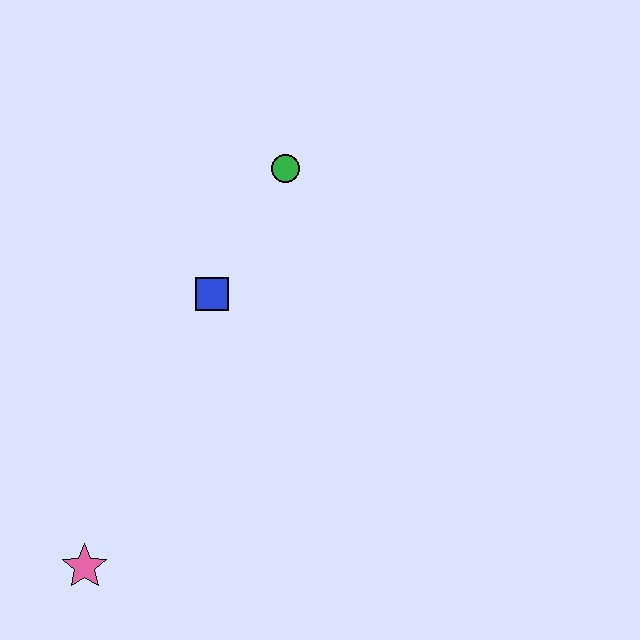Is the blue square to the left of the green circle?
Yes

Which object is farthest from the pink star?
The green circle is farthest from the pink star.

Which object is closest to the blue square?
The green circle is closest to the blue square.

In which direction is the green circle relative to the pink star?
The green circle is above the pink star.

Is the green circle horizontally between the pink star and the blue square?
No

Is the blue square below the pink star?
No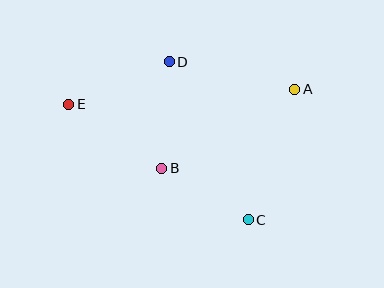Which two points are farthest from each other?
Points A and E are farthest from each other.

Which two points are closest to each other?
Points B and C are closest to each other.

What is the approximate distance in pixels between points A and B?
The distance between A and B is approximately 154 pixels.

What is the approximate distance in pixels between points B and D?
The distance between B and D is approximately 107 pixels.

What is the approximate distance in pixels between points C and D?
The distance between C and D is approximately 177 pixels.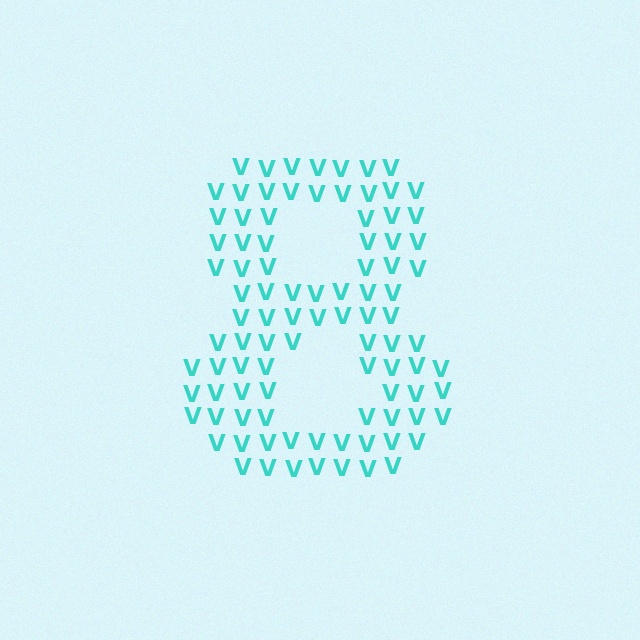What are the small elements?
The small elements are letter V's.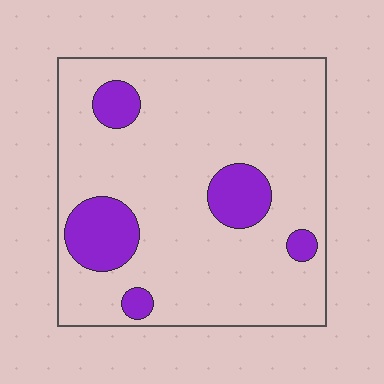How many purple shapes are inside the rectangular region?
5.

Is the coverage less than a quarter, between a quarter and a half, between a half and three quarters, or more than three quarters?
Less than a quarter.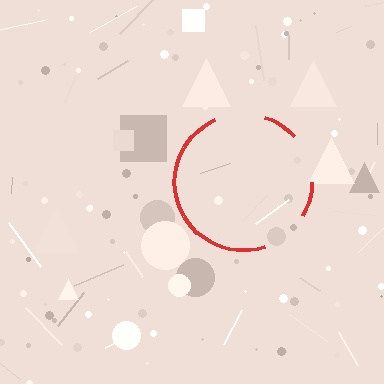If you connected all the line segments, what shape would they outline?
They would outline a circle.